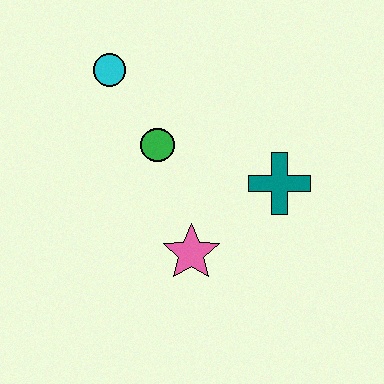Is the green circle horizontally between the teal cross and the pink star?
No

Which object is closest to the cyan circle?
The green circle is closest to the cyan circle.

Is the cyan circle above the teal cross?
Yes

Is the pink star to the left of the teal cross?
Yes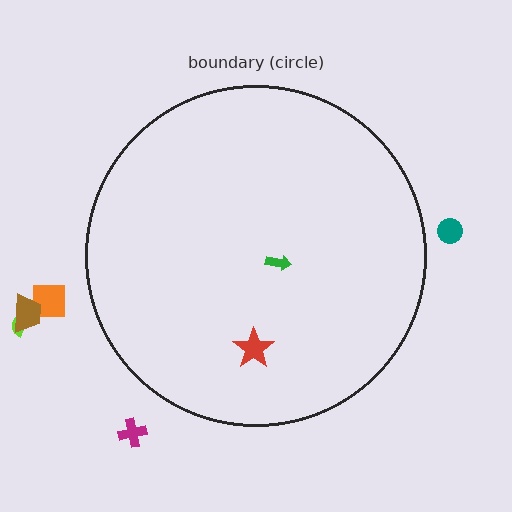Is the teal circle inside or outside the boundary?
Outside.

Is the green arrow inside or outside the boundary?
Inside.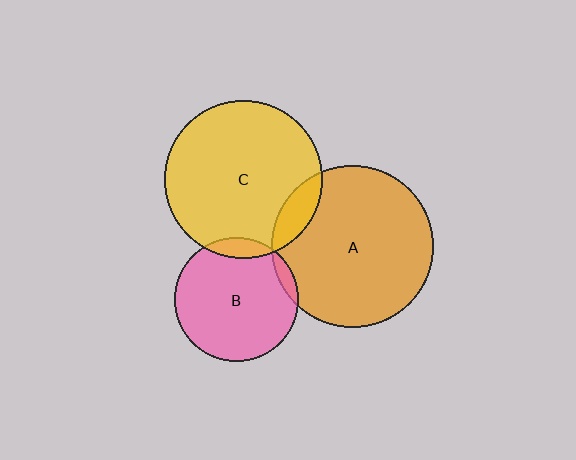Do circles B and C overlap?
Yes.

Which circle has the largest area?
Circle A (orange).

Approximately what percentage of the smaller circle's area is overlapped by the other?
Approximately 10%.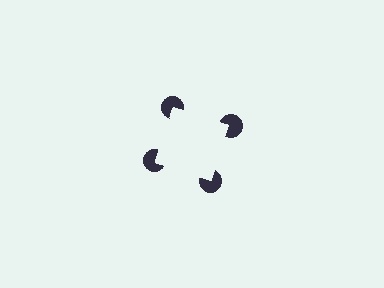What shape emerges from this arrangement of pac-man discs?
An illusory square — its edges are inferred from the aligned wedge cuts in the pac-man discs, not physically drawn.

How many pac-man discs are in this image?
There are 4 — one at each vertex of the illusory square.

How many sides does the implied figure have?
4 sides.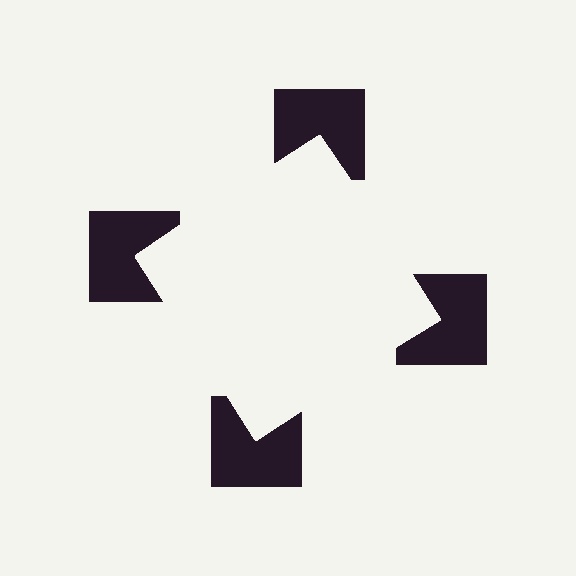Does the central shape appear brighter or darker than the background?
It typically appears slightly brighter than the background, even though no actual brightness change is drawn.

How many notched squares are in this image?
There are 4 — one at each vertex of the illusory square.